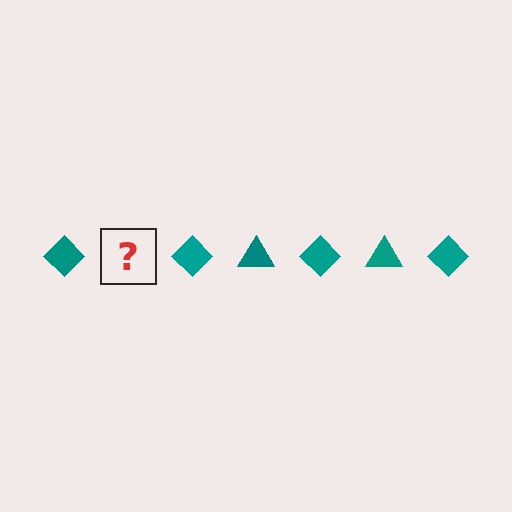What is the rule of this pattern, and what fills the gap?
The rule is that the pattern cycles through diamond, triangle shapes in teal. The gap should be filled with a teal triangle.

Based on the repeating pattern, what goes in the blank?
The blank should be a teal triangle.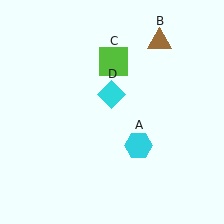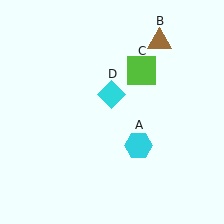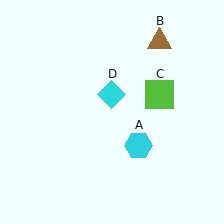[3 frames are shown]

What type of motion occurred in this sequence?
The lime square (object C) rotated clockwise around the center of the scene.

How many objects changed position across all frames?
1 object changed position: lime square (object C).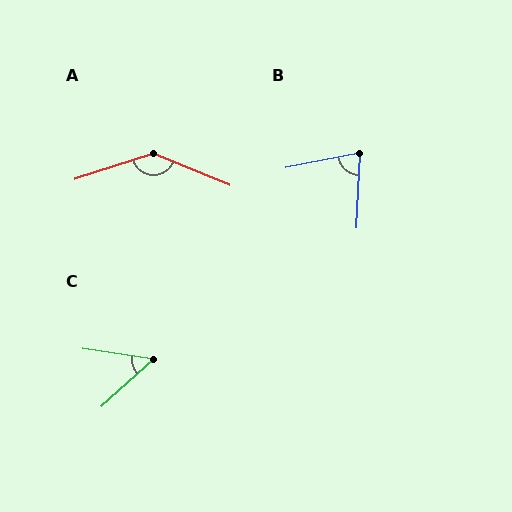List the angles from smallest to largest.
C (50°), B (76°), A (139°).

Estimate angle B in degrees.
Approximately 76 degrees.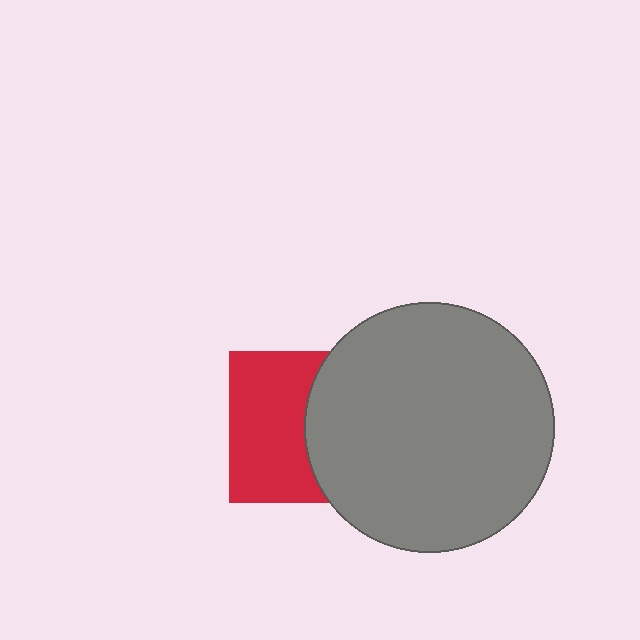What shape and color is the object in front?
The object in front is a gray circle.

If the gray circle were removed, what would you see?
You would see the complete red square.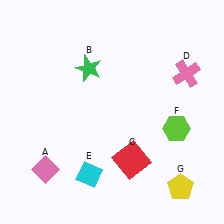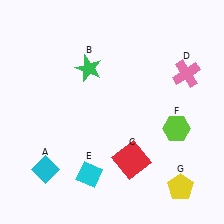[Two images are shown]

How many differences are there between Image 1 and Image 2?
There is 1 difference between the two images.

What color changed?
The diamond (A) changed from pink in Image 1 to cyan in Image 2.